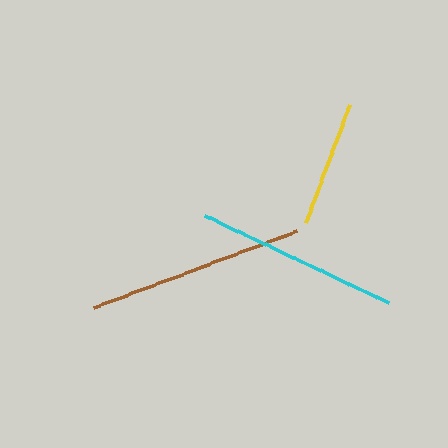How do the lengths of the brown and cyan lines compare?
The brown and cyan lines are approximately the same length.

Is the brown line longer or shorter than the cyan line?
The brown line is longer than the cyan line.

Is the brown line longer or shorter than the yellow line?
The brown line is longer than the yellow line.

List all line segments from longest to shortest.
From longest to shortest: brown, cyan, yellow.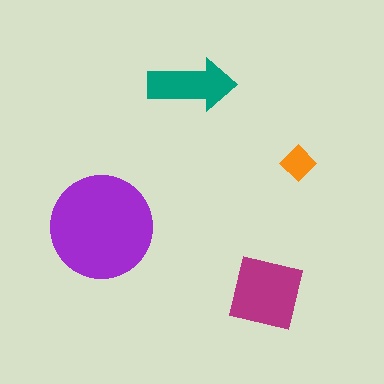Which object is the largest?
The purple circle.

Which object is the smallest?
The orange diamond.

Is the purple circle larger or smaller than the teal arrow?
Larger.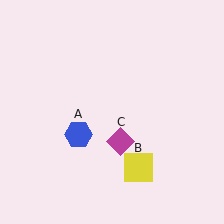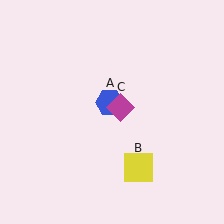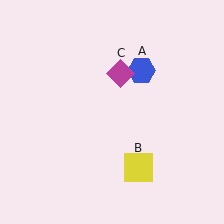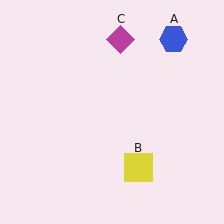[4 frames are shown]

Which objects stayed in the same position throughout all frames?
Yellow square (object B) remained stationary.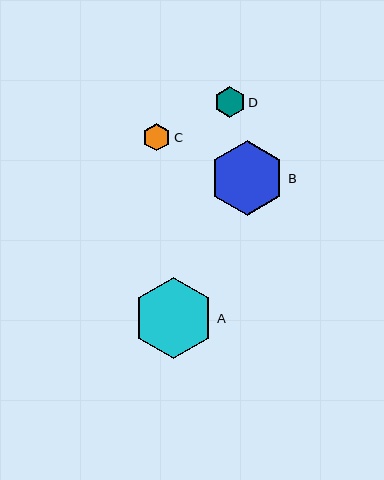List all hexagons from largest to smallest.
From largest to smallest: A, B, D, C.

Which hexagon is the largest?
Hexagon A is the largest with a size of approximately 81 pixels.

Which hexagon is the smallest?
Hexagon C is the smallest with a size of approximately 28 pixels.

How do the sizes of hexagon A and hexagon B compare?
Hexagon A and hexagon B are approximately the same size.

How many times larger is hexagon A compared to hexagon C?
Hexagon A is approximately 2.9 times the size of hexagon C.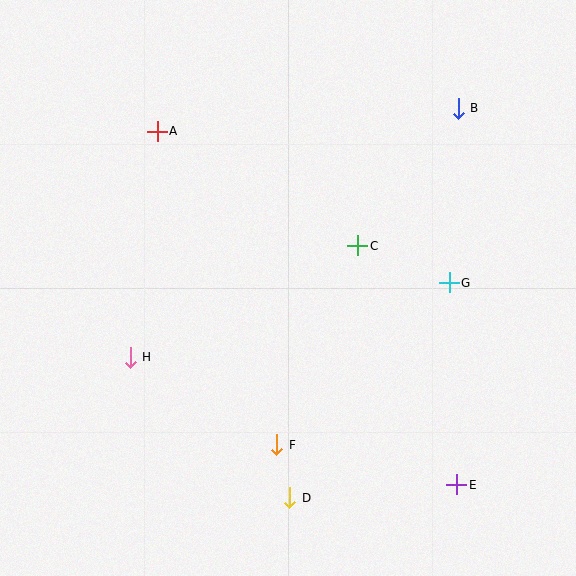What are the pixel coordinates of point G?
Point G is at (449, 283).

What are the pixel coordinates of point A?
Point A is at (157, 131).